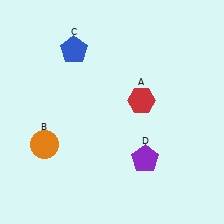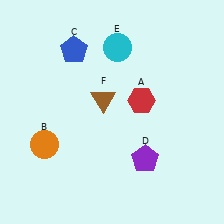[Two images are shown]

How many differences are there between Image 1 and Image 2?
There are 2 differences between the two images.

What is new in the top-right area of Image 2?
A cyan circle (E) was added in the top-right area of Image 2.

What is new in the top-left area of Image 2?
A brown triangle (F) was added in the top-left area of Image 2.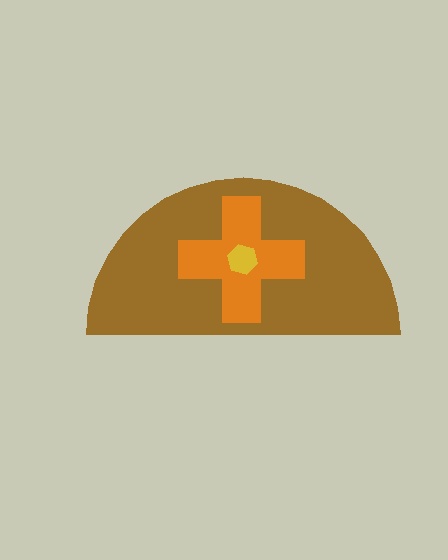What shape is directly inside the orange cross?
The yellow hexagon.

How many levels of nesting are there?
3.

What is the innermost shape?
The yellow hexagon.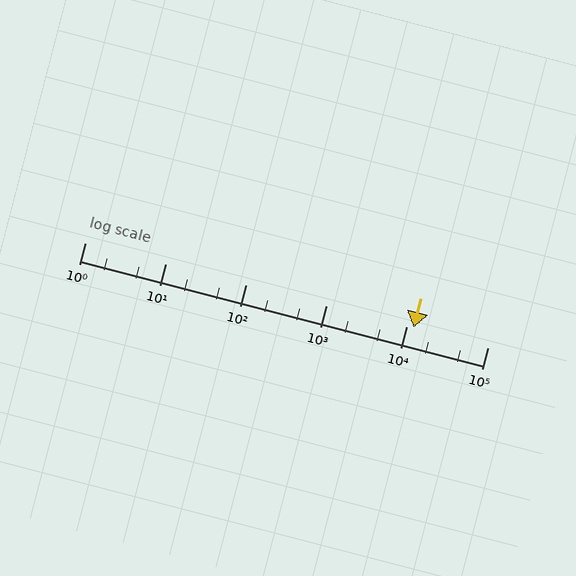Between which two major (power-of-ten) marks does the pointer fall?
The pointer is between 10000 and 100000.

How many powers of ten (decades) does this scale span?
The scale spans 5 decades, from 1 to 100000.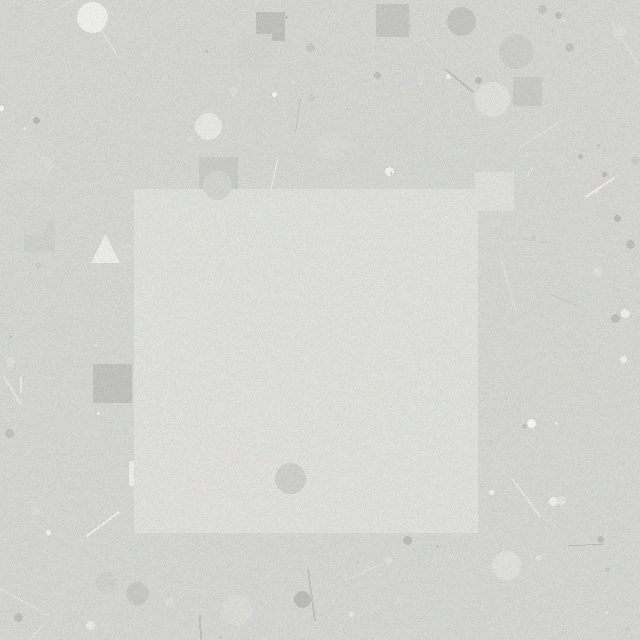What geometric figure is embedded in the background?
A square is embedded in the background.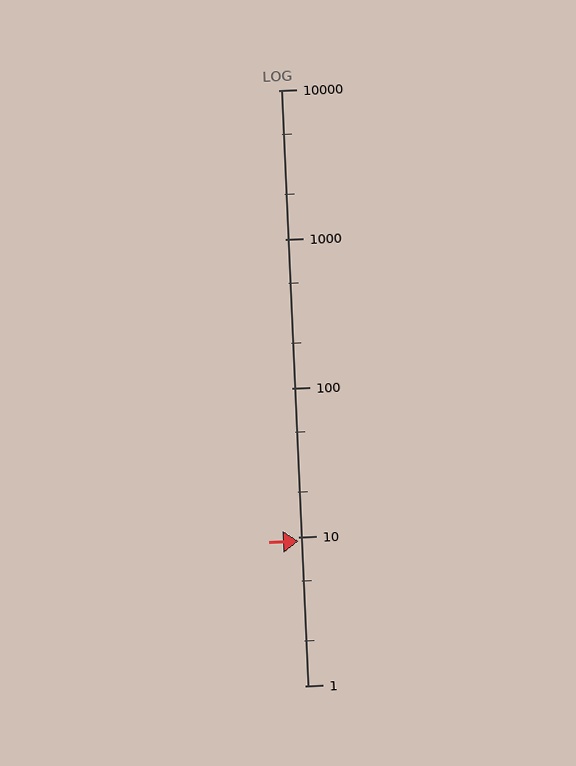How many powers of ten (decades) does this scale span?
The scale spans 4 decades, from 1 to 10000.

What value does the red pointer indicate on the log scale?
The pointer indicates approximately 9.4.